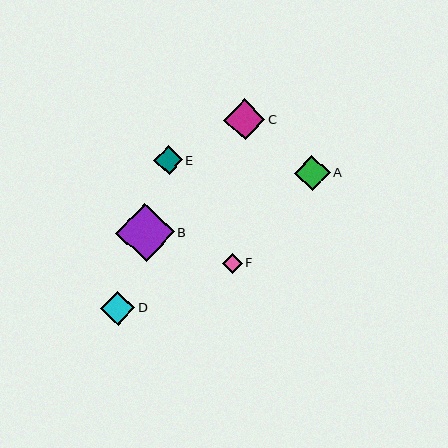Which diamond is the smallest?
Diamond F is the smallest with a size of approximately 20 pixels.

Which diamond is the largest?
Diamond B is the largest with a size of approximately 59 pixels.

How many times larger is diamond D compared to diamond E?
Diamond D is approximately 1.2 times the size of diamond E.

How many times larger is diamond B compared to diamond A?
Diamond B is approximately 1.7 times the size of diamond A.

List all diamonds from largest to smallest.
From largest to smallest: B, C, A, D, E, F.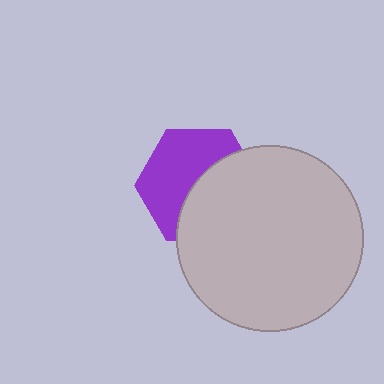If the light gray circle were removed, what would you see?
You would see the complete purple hexagon.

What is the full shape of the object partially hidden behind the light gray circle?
The partially hidden object is a purple hexagon.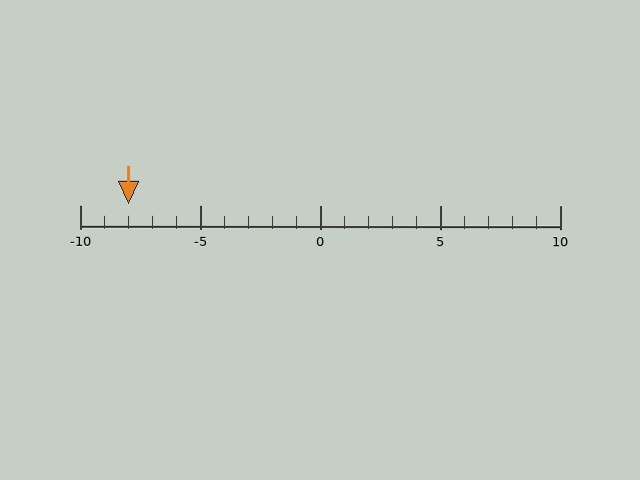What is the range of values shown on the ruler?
The ruler shows values from -10 to 10.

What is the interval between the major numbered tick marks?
The major tick marks are spaced 5 units apart.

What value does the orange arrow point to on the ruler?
The orange arrow points to approximately -8.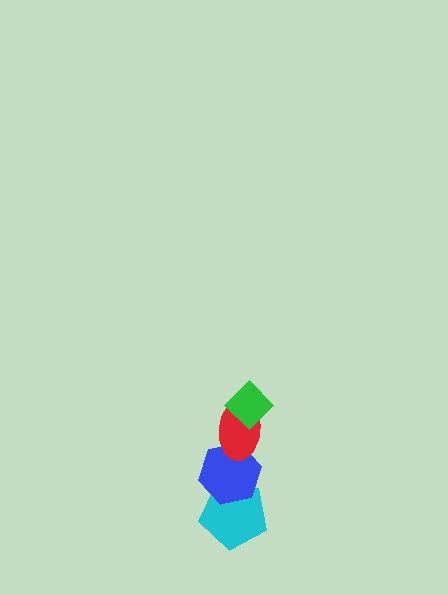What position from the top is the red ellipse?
The red ellipse is 2nd from the top.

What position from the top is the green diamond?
The green diamond is 1st from the top.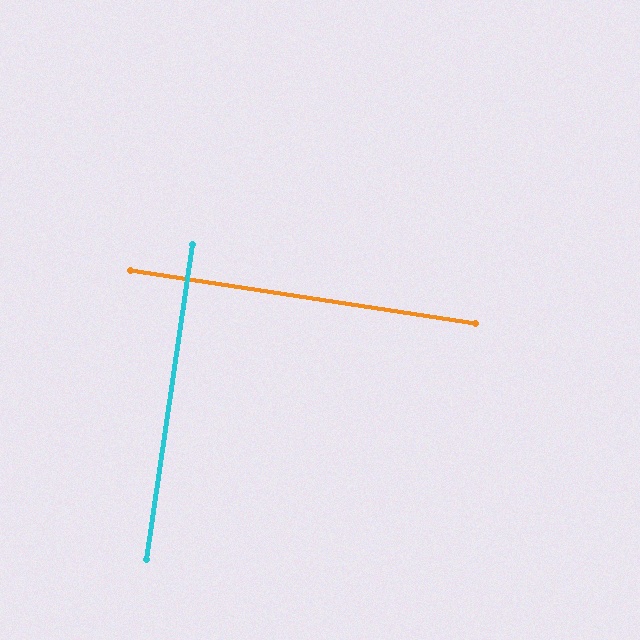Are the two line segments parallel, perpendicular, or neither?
Perpendicular — they meet at approximately 90°.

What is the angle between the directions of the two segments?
Approximately 90 degrees.